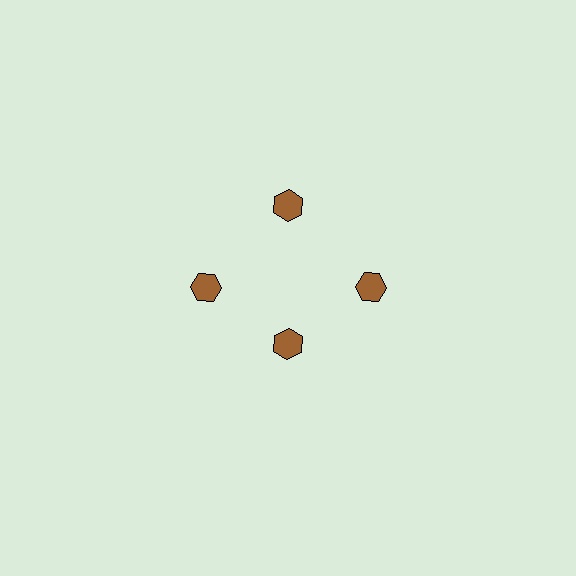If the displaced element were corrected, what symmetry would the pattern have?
It would have 4-fold rotational symmetry — the pattern would map onto itself every 90 degrees.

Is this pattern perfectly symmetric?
No. The 4 brown hexagons are arranged in a ring, but one element near the 6 o'clock position is pulled inward toward the center, breaking the 4-fold rotational symmetry.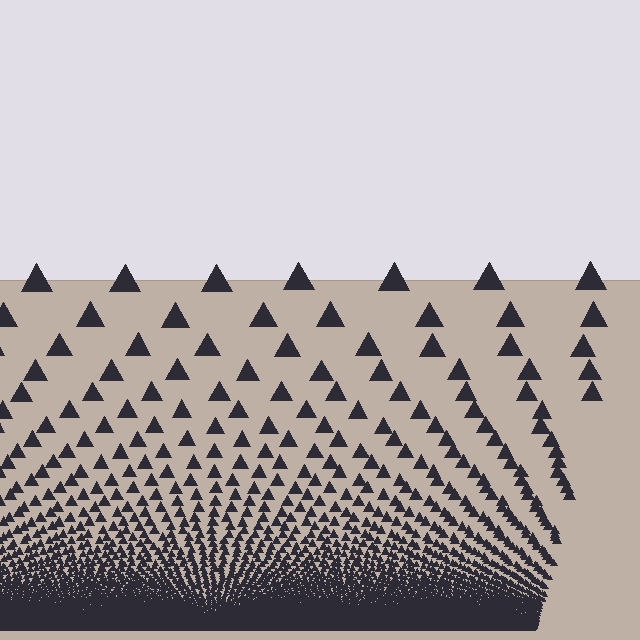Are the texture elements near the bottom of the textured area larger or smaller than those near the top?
Smaller. The gradient is inverted — elements near the bottom are smaller and denser.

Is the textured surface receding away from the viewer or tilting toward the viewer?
The surface appears to tilt toward the viewer. Texture elements get larger and sparser toward the top.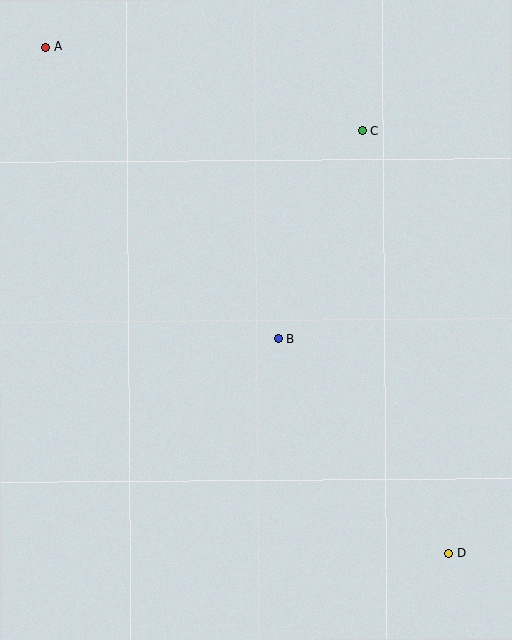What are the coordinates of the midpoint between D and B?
The midpoint between D and B is at (364, 446).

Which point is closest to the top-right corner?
Point C is closest to the top-right corner.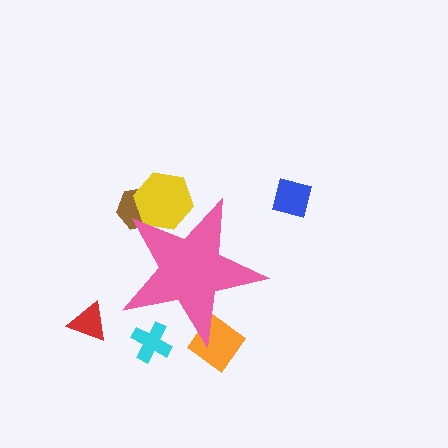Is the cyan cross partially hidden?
Yes, the cyan cross is partially hidden behind the pink star.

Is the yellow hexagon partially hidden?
Yes, the yellow hexagon is partially hidden behind the pink star.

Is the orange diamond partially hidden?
Yes, the orange diamond is partially hidden behind the pink star.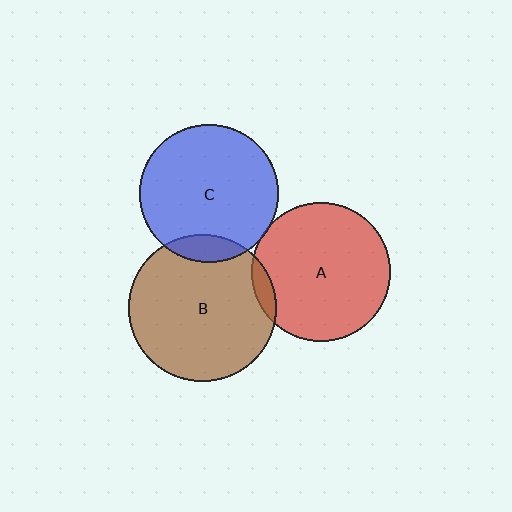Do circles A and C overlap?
Yes.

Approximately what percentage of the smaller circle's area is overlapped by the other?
Approximately 5%.